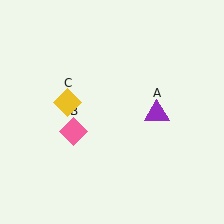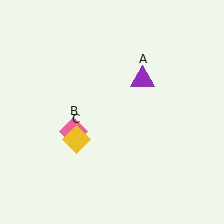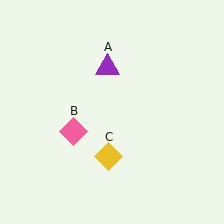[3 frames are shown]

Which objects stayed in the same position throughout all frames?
Pink diamond (object B) remained stationary.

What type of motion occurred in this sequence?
The purple triangle (object A), yellow diamond (object C) rotated counterclockwise around the center of the scene.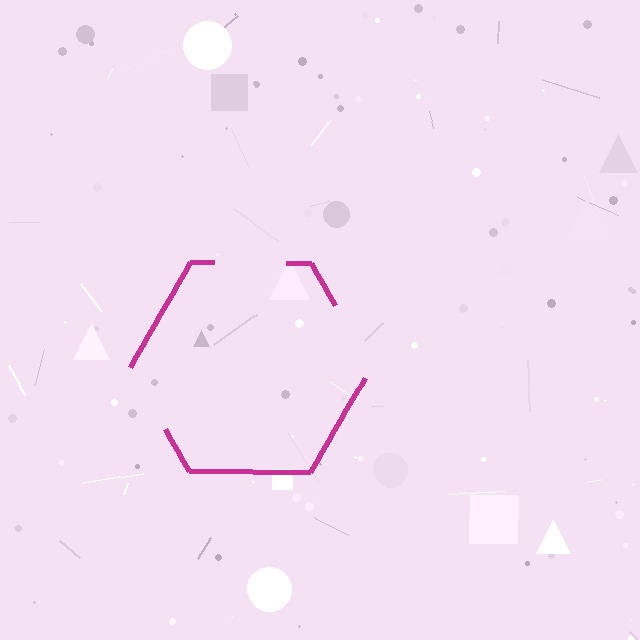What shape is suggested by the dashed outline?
The dashed outline suggests a hexagon.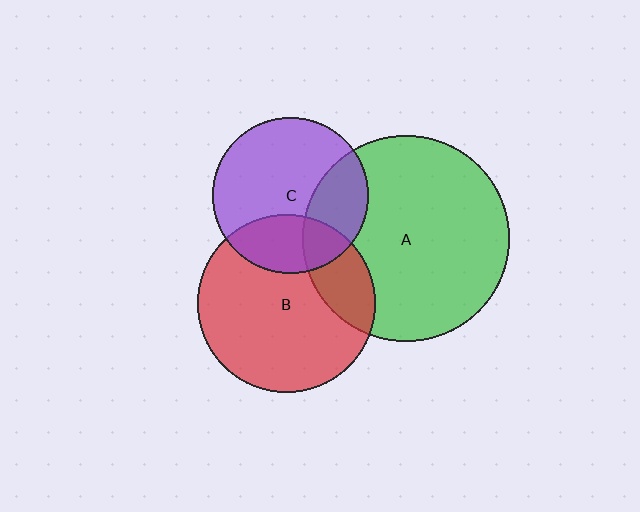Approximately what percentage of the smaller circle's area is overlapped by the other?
Approximately 30%.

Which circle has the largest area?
Circle A (green).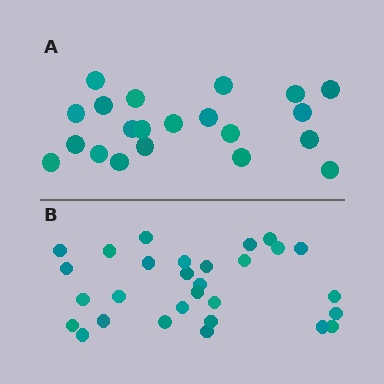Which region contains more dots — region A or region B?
Region B (the bottom region) has more dots.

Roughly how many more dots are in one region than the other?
Region B has roughly 8 or so more dots than region A.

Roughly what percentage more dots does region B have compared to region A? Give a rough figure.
About 40% more.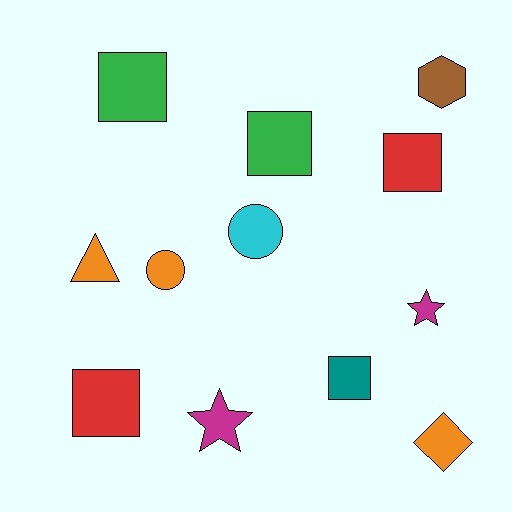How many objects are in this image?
There are 12 objects.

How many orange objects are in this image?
There are 3 orange objects.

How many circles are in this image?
There are 2 circles.